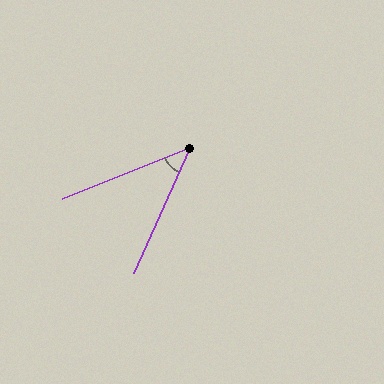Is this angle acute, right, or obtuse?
It is acute.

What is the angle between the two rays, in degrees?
Approximately 44 degrees.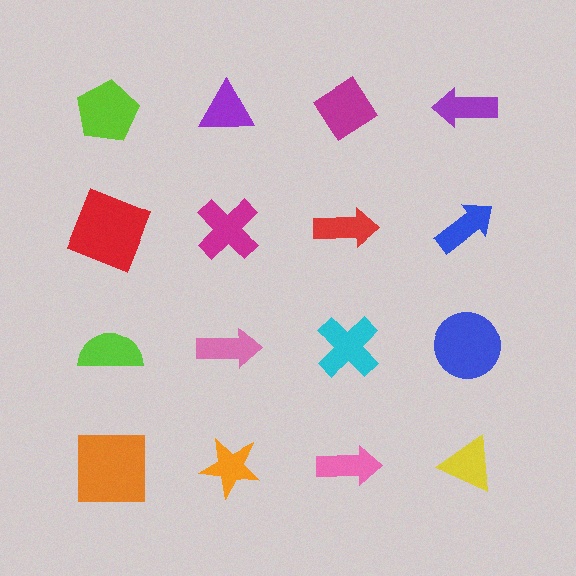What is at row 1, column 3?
A magenta diamond.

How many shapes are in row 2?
4 shapes.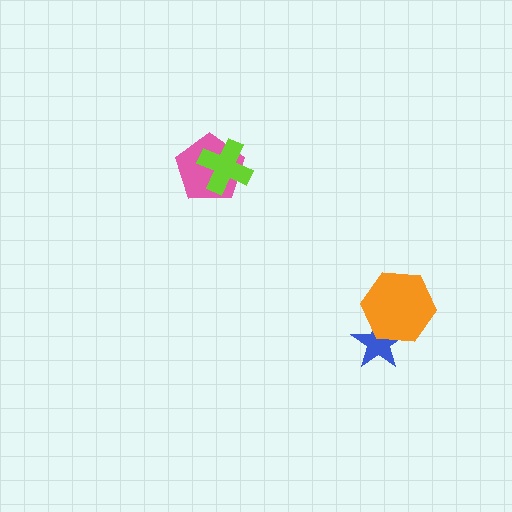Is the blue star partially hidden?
Yes, it is partially covered by another shape.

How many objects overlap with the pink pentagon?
1 object overlaps with the pink pentagon.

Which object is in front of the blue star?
The orange hexagon is in front of the blue star.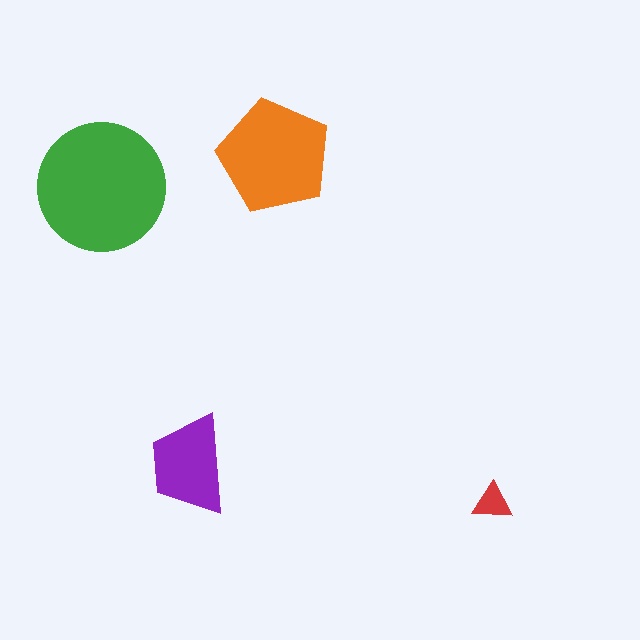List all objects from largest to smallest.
The green circle, the orange pentagon, the purple trapezoid, the red triangle.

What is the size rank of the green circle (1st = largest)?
1st.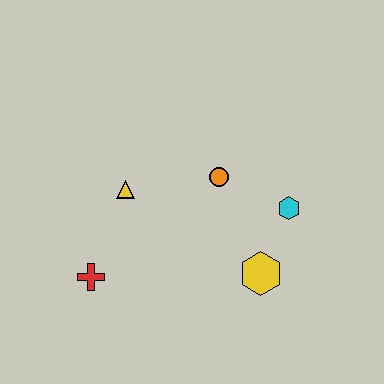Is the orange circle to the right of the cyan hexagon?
No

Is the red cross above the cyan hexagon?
No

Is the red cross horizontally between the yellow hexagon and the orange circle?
No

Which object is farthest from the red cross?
The cyan hexagon is farthest from the red cross.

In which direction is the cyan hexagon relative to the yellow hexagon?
The cyan hexagon is above the yellow hexagon.